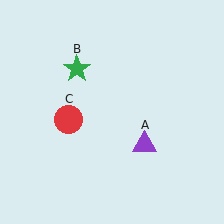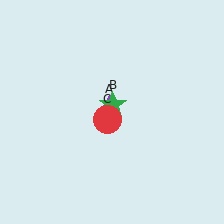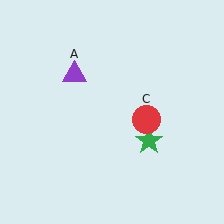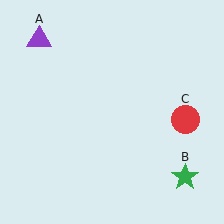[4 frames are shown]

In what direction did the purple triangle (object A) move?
The purple triangle (object A) moved up and to the left.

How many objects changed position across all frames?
3 objects changed position: purple triangle (object A), green star (object B), red circle (object C).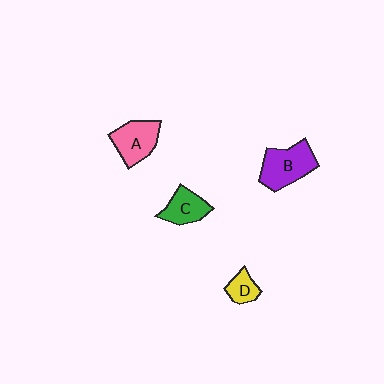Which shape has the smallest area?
Shape D (yellow).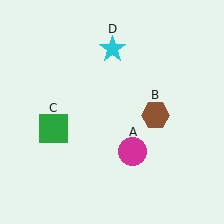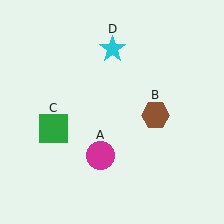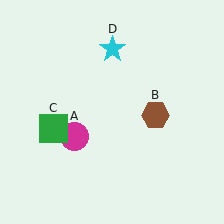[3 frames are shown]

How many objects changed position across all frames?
1 object changed position: magenta circle (object A).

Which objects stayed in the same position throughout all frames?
Brown hexagon (object B) and green square (object C) and cyan star (object D) remained stationary.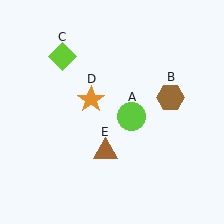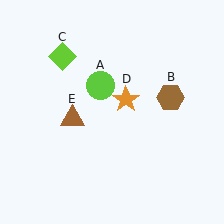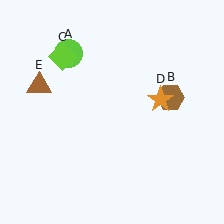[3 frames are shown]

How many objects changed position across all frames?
3 objects changed position: lime circle (object A), orange star (object D), brown triangle (object E).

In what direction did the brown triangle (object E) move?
The brown triangle (object E) moved up and to the left.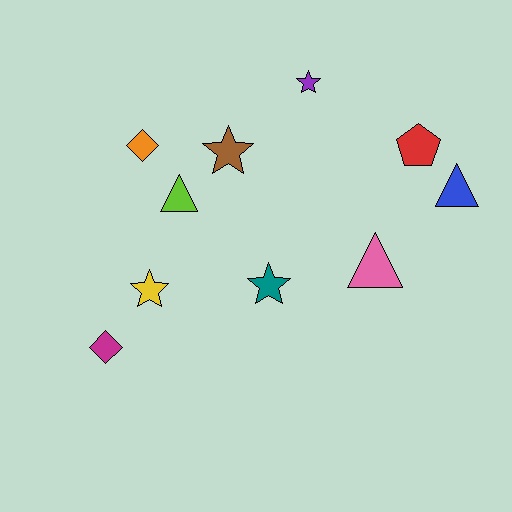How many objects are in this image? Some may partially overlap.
There are 10 objects.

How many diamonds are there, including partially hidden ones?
There are 2 diamonds.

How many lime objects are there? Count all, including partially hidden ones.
There is 1 lime object.